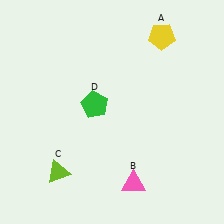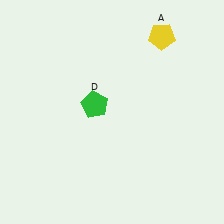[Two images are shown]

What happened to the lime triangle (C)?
The lime triangle (C) was removed in Image 2. It was in the bottom-left area of Image 1.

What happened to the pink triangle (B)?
The pink triangle (B) was removed in Image 2. It was in the bottom-right area of Image 1.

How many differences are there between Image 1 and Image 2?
There are 2 differences between the two images.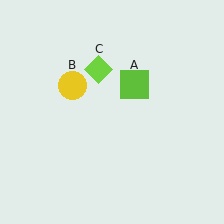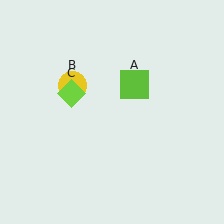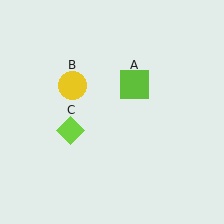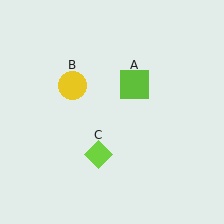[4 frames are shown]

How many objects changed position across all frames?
1 object changed position: lime diamond (object C).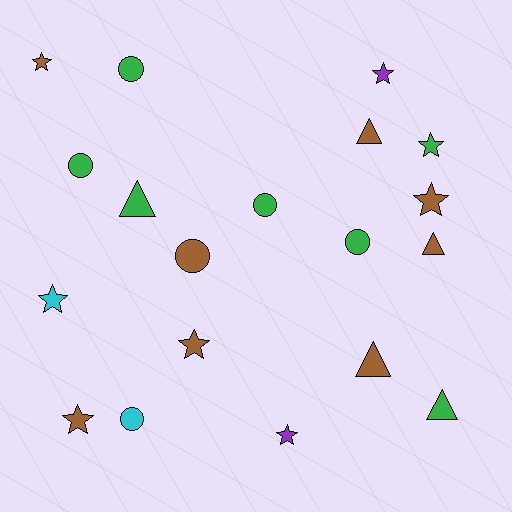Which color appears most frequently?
Brown, with 8 objects.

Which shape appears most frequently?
Star, with 8 objects.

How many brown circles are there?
There is 1 brown circle.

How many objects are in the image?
There are 19 objects.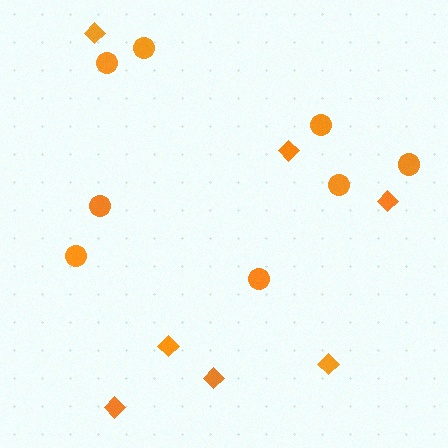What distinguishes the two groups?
There are 2 groups: one group of circles (8) and one group of diamonds (7).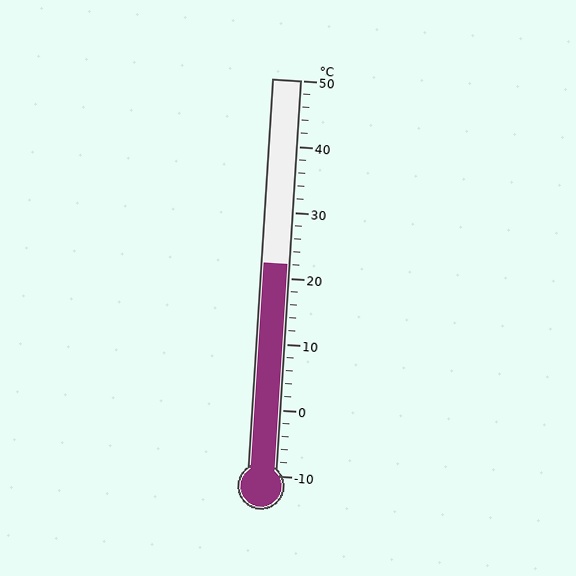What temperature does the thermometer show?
The thermometer shows approximately 22°C.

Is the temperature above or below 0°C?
The temperature is above 0°C.